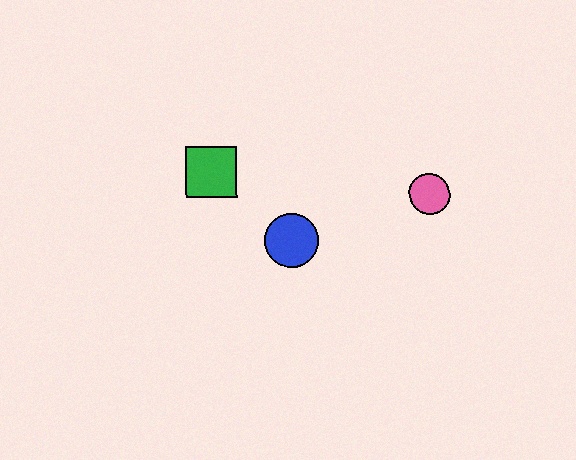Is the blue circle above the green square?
No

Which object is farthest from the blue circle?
The pink circle is farthest from the blue circle.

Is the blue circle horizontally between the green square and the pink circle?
Yes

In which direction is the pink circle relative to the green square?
The pink circle is to the right of the green square.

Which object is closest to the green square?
The blue circle is closest to the green square.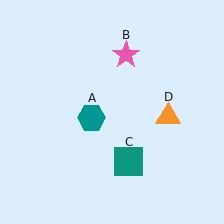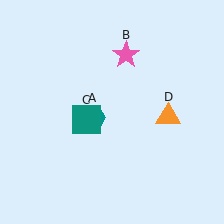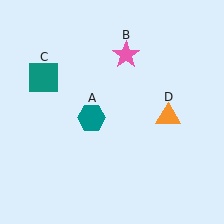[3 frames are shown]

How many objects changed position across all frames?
1 object changed position: teal square (object C).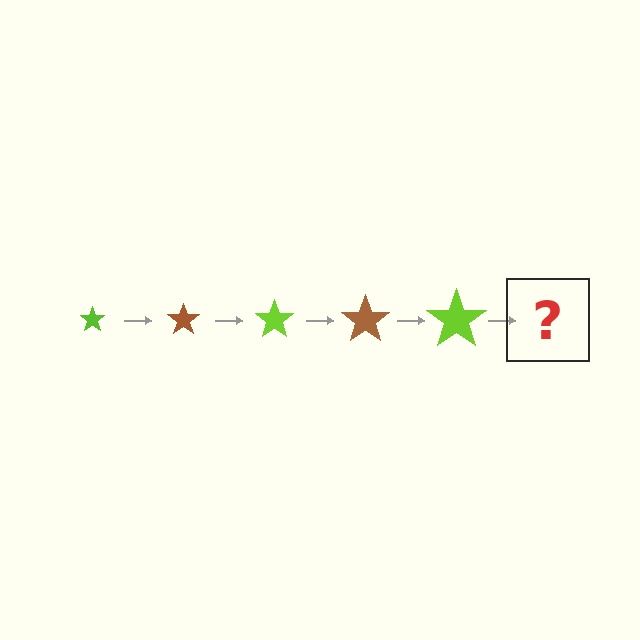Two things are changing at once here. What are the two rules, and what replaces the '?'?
The two rules are that the star grows larger each step and the color cycles through lime and brown. The '?' should be a brown star, larger than the previous one.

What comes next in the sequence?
The next element should be a brown star, larger than the previous one.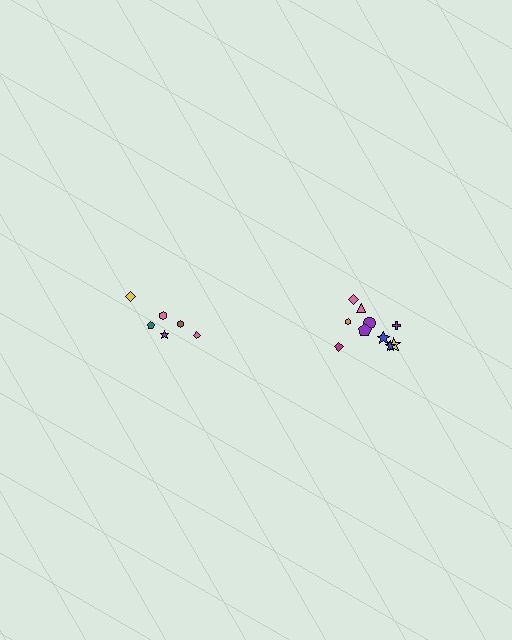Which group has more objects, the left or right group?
The right group.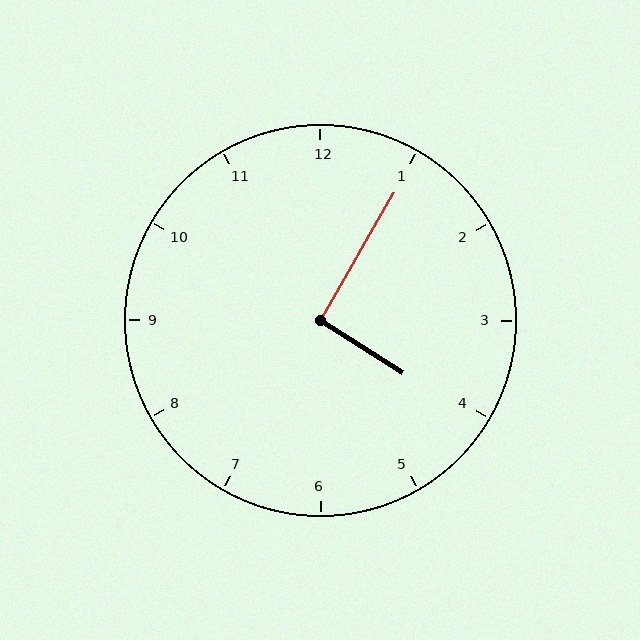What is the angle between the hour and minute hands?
Approximately 92 degrees.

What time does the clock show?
4:05.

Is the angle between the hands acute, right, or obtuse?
It is right.